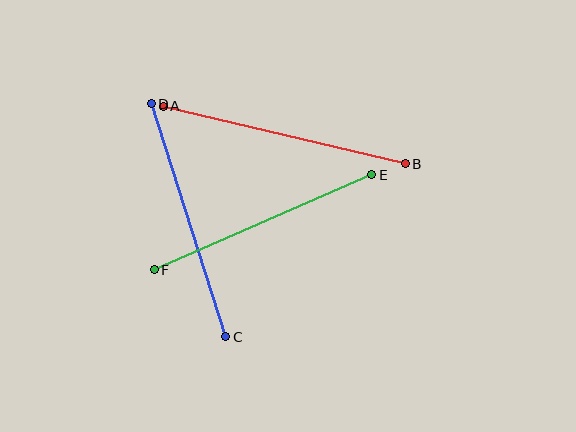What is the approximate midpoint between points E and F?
The midpoint is at approximately (263, 222) pixels.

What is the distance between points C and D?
The distance is approximately 245 pixels.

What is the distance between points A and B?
The distance is approximately 249 pixels.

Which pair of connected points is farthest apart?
Points A and B are farthest apart.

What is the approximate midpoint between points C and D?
The midpoint is at approximately (188, 220) pixels.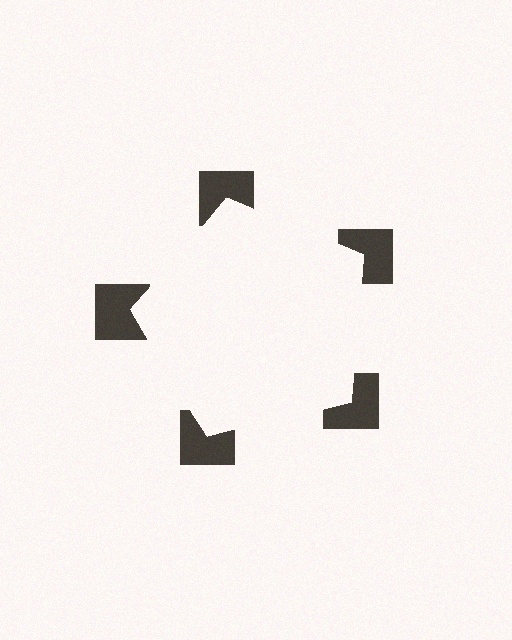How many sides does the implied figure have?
5 sides.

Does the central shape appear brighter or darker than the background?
It typically appears slightly brighter than the background, even though no actual brightness change is drawn.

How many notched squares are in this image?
There are 5 — one at each vertex of the illusory pentagon.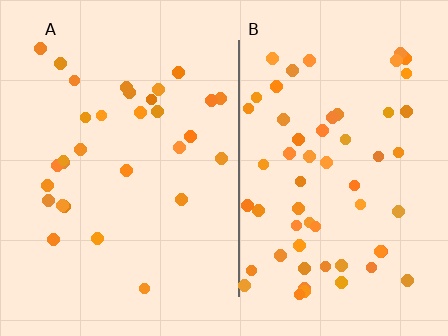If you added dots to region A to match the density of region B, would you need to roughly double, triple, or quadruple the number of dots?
Approximately double.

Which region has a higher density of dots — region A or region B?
B (the right).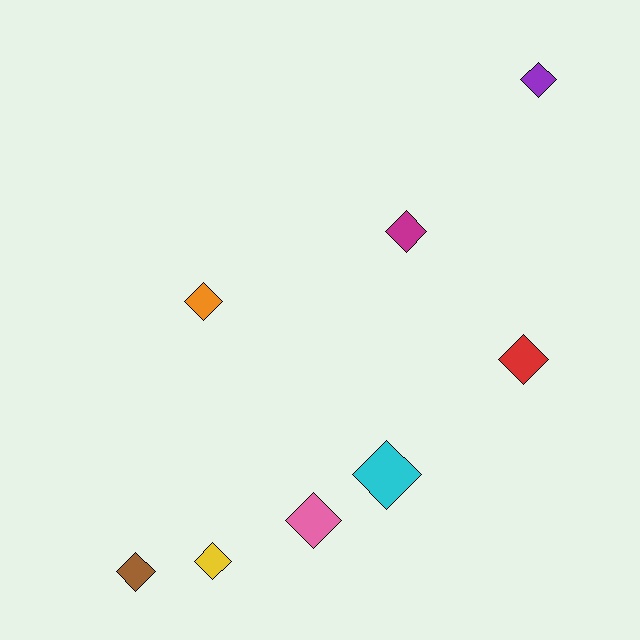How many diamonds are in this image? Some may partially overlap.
There are 8 diamonds.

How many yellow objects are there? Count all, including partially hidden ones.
There is 1 yellow object.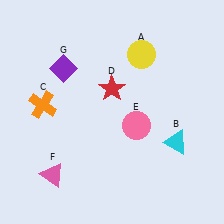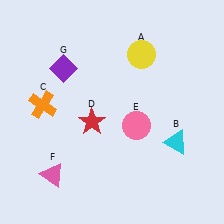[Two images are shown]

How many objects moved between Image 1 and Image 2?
1 object moved between the two images.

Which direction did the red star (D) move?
The red star (D) moved down.